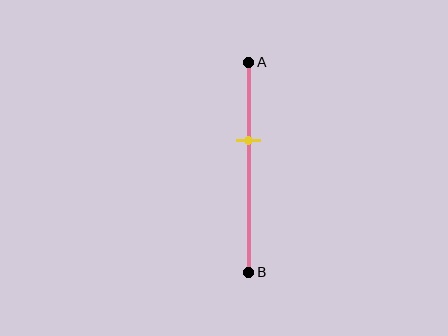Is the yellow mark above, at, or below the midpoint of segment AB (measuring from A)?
The yellow mark is above the midpoint of segment AB.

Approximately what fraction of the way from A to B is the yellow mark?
The yellow mark is approximately 35% of the way from A to B.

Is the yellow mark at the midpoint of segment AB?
No, the mark is at about 35% from A, not at the 50% midpoint.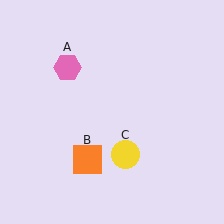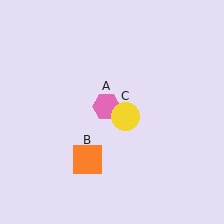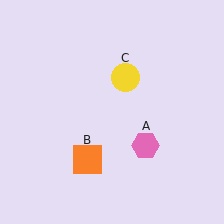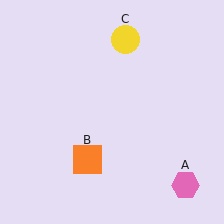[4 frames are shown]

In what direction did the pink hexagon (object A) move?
The pink hexagon (object A) moved down and to the right.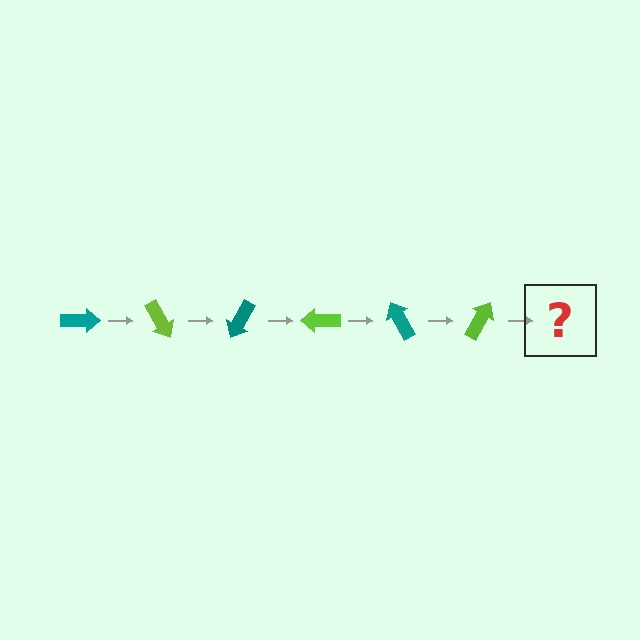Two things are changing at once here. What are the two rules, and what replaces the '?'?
The two rules are that it rotates 60 degrees each step and the color cycles through teal and lime. The '?' should be a teal arrow, rotated 360 degrees from the start.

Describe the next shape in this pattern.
It should be a teal arrow, rotated 360 degrees from the start.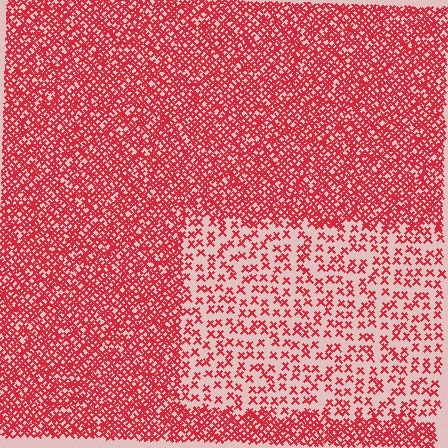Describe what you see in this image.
The image contains small red elements arranged at two different densities. A rectangle-shaped region is visible where the elements are less densely packed than the surrounding area.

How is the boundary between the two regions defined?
The boundary is defined by a change in element density (approximately 2.7x ratio). All elements are the same color, size, and shape.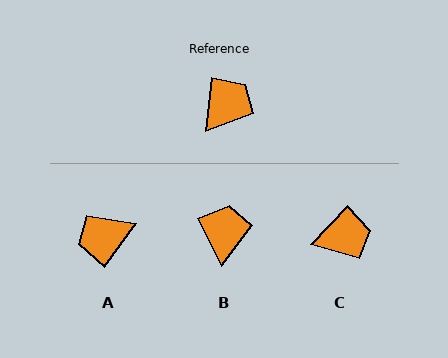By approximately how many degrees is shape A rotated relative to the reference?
Approximately 150 degrees counter-clockwise.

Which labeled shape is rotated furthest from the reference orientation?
A, about 150 degrees away.